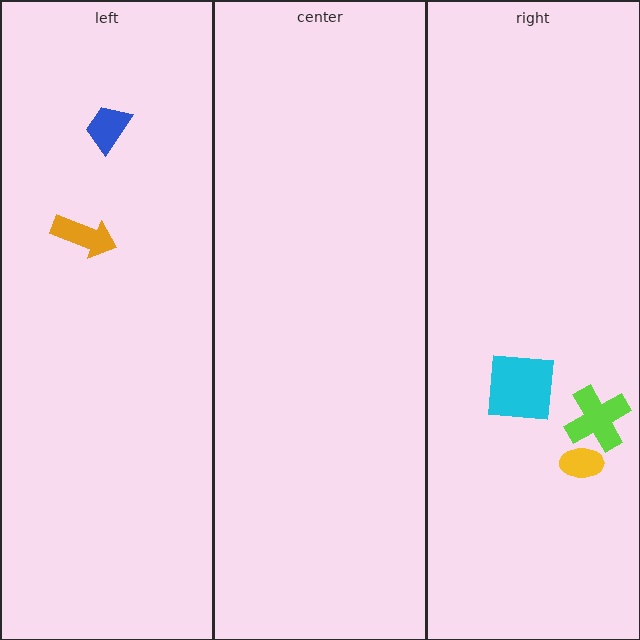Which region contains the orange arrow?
The left region.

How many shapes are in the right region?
3.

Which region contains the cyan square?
The right region.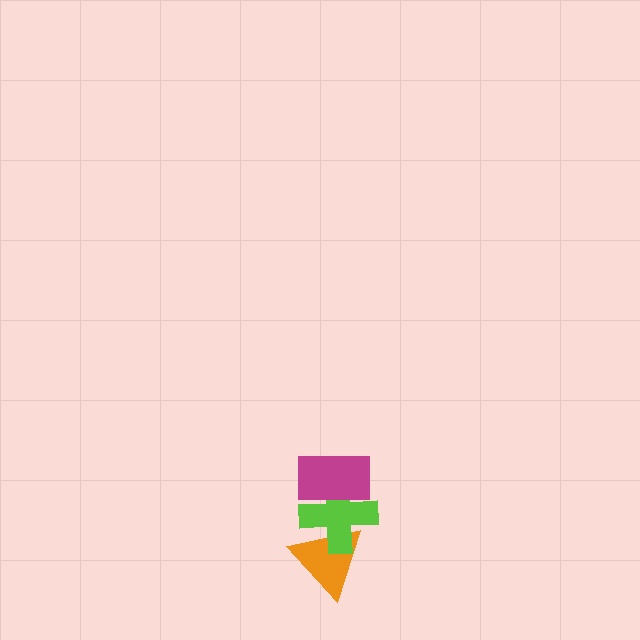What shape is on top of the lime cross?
The magenta rectangle is on top of the lime cross.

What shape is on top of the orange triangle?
The lime cross is on top of the orange triangle.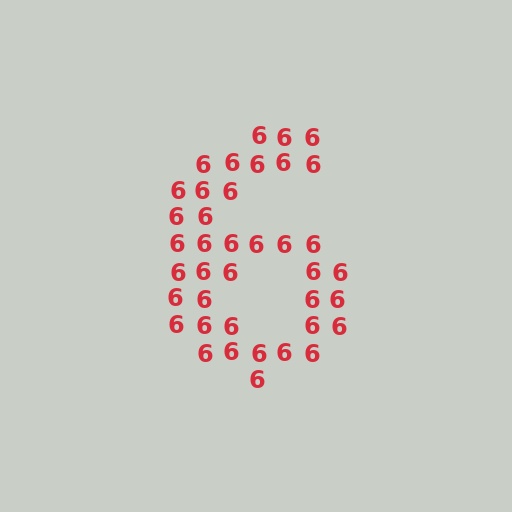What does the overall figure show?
The overall figure shows the digit 6.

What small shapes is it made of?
It is made of small digit 6's.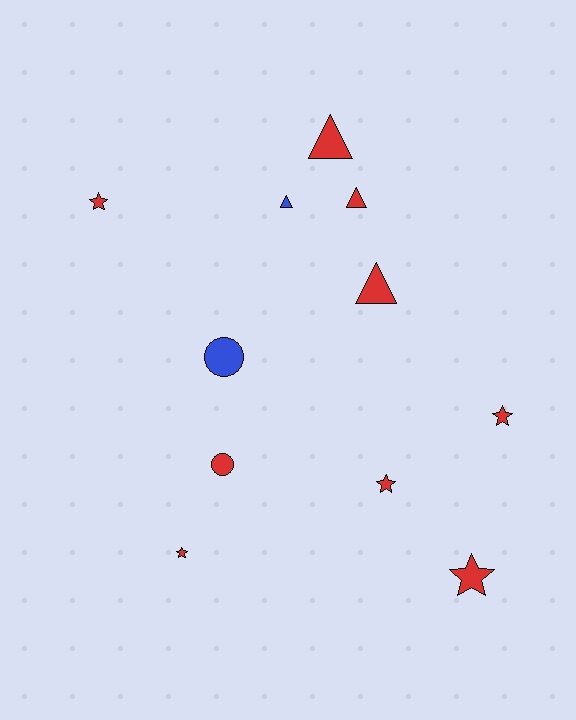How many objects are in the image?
There are 11 objects.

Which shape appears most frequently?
Star, with 5 objects.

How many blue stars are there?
There are no blue stars.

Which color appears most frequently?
Red, with 9 objects.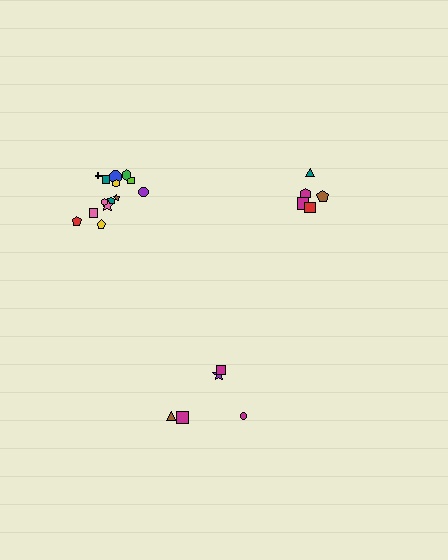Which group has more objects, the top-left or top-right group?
The top-left group.